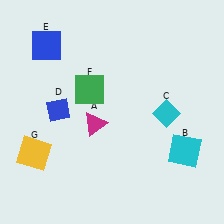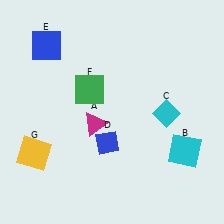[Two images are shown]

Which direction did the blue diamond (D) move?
The blue diamond (D) moved right.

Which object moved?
The blue diamond (D) moved right.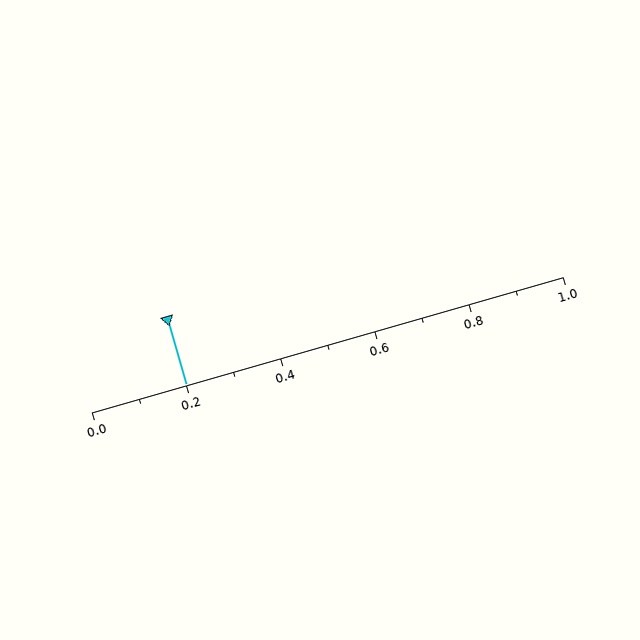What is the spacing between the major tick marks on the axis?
The major ticks are spaced 0.2 apart.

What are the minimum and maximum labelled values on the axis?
The axis runs from 0.0 to 1.0.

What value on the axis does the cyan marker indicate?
The marker indicates approximately 0.2.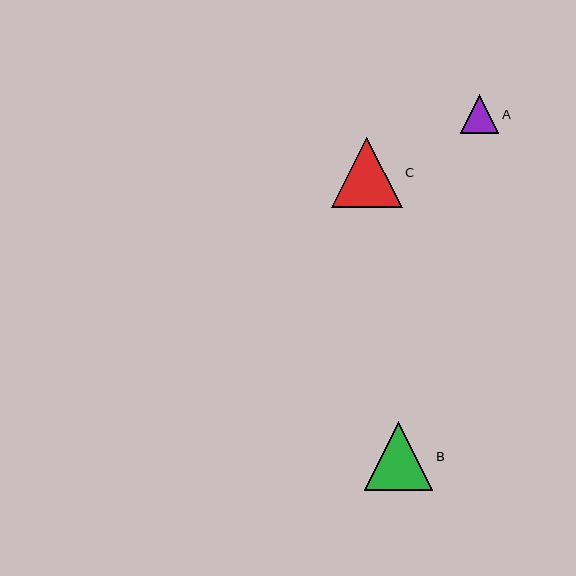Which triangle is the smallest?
Triangle A is the smallest with a size of approximately 39 pixels.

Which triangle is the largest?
Triangle C is the largest with a size of approximately 70 pixels.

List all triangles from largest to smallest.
From largest to smallest: C, B, A.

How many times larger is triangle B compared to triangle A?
Triangle B is approximately 1.8 times the size of triangle A.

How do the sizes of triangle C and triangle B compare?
Triangle C and triangle B are approximately the same size.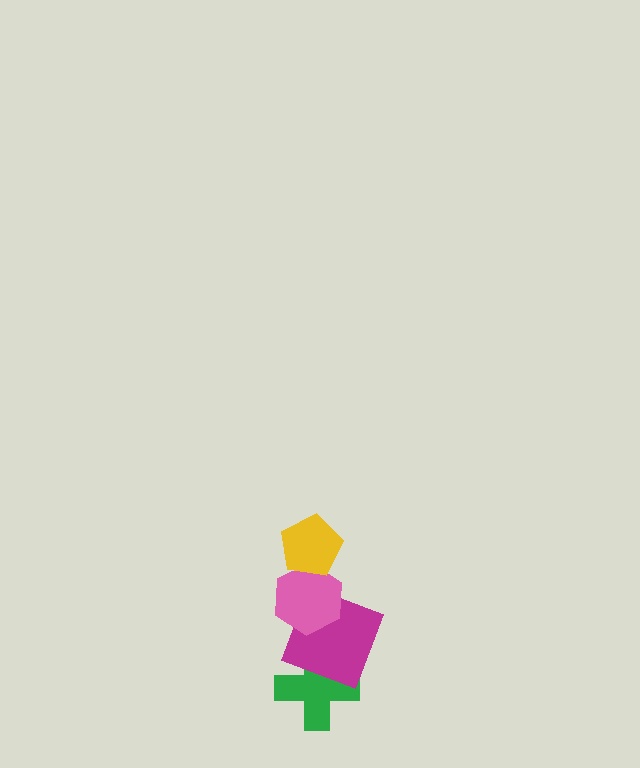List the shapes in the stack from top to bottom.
From top to bottom: the yellow pentagon, the pink hexagon, the magenta square, the green cross.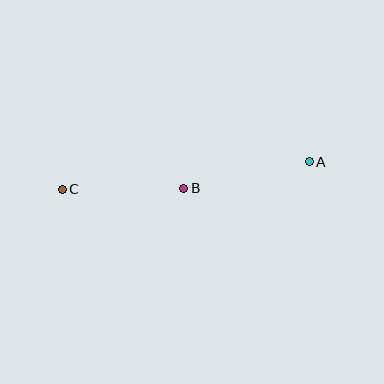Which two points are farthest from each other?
Points A and C are farthest from each other.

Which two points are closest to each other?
Points B and C are closest to each other.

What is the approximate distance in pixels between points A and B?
The distance between A and B is approximately 128 pixels.